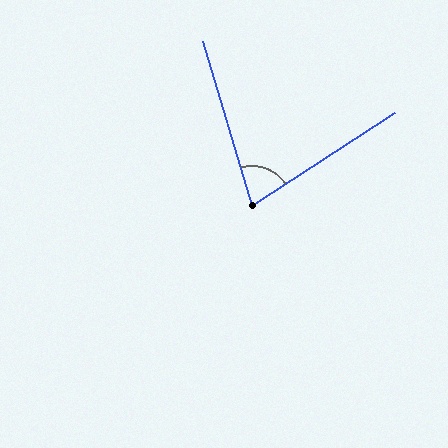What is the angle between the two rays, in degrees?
Approximately 74 degrees.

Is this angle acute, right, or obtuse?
It is acute.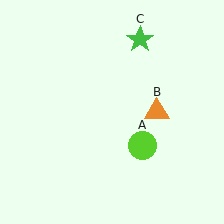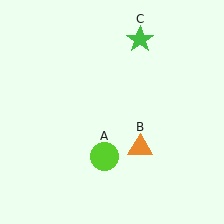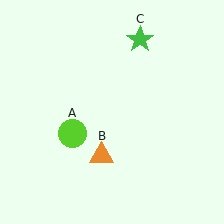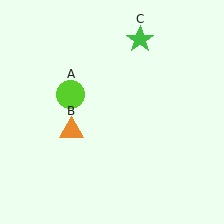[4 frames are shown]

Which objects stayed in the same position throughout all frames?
Green star (object C) remained stationary.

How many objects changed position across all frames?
2 objects changed position: lime circle (object A), orange triangle (object B).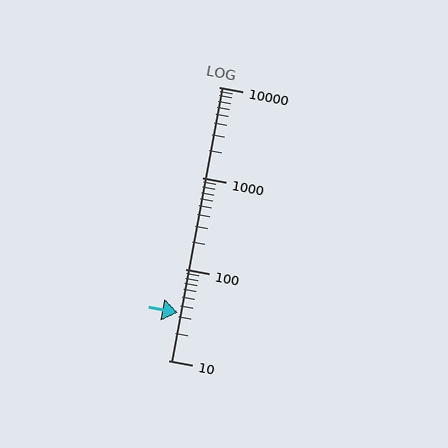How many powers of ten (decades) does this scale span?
The scale spans 3 decades, from 10 to 10000.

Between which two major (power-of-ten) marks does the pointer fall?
The pointer is between 10 and 100.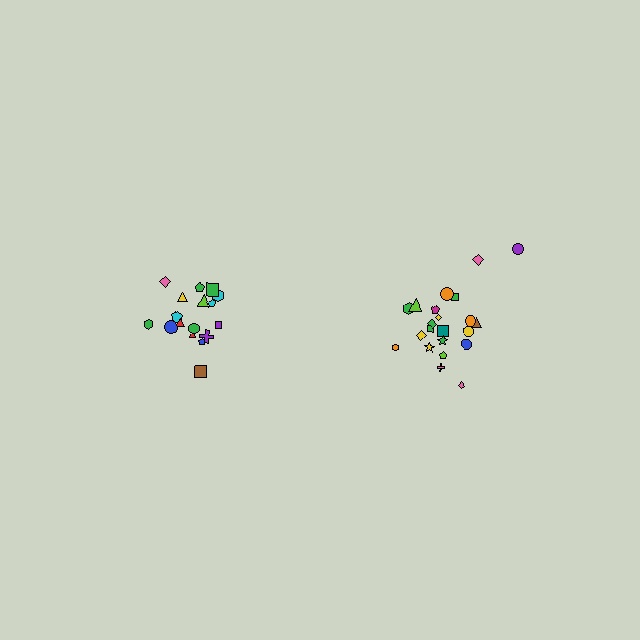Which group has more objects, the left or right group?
The right group.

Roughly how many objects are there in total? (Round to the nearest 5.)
Roughly 40 objects in total.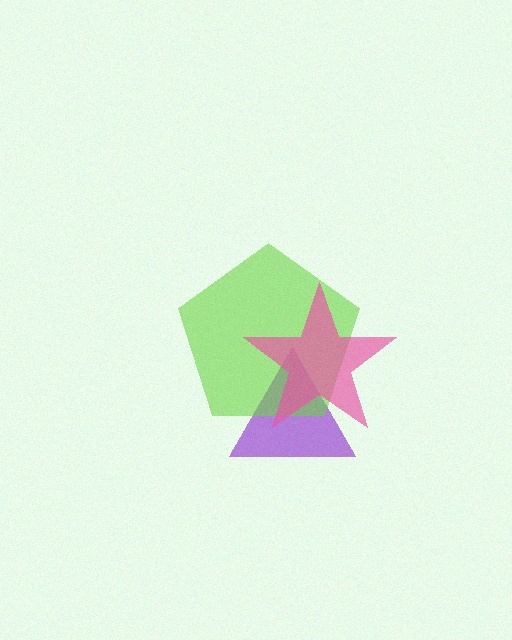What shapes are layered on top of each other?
The layered shapes are: a purple triangle, a lime pentagon, a pink star.